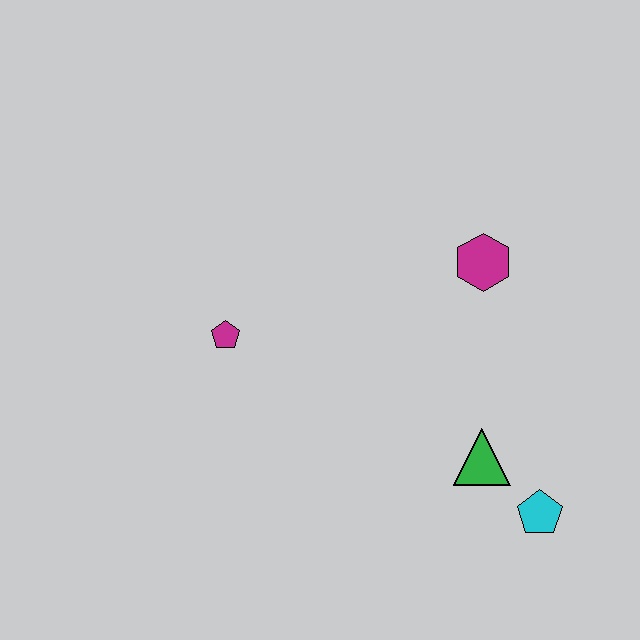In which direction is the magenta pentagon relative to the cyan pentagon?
The magenta pentagon is to the left of the cyan pentagon.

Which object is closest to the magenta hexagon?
The green triangle is closest to the magenta hexagon.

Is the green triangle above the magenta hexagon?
No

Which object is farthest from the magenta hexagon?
The magenta pentagon is farthest from the magenta hexagon.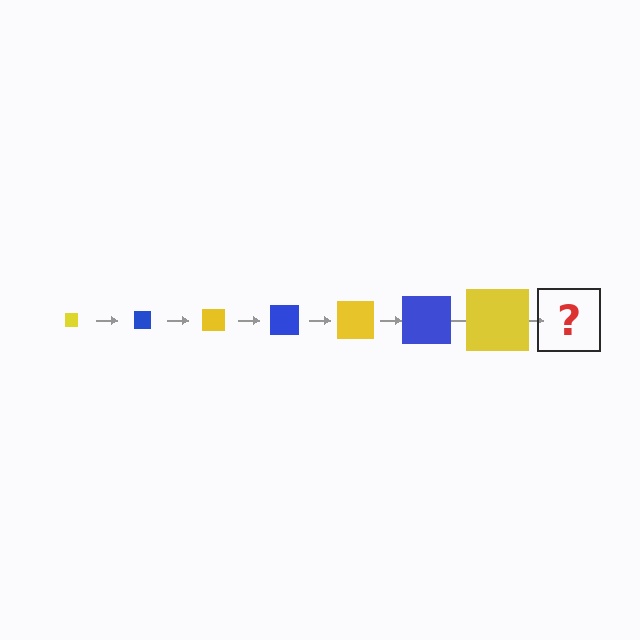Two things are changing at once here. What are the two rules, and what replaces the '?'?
The two rules are that the square grows larger each step and the color cycles through yellow and blue. The '?' should be a blue square, larger than the previous one.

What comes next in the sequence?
The next element should be a blue square, larger than the previous one.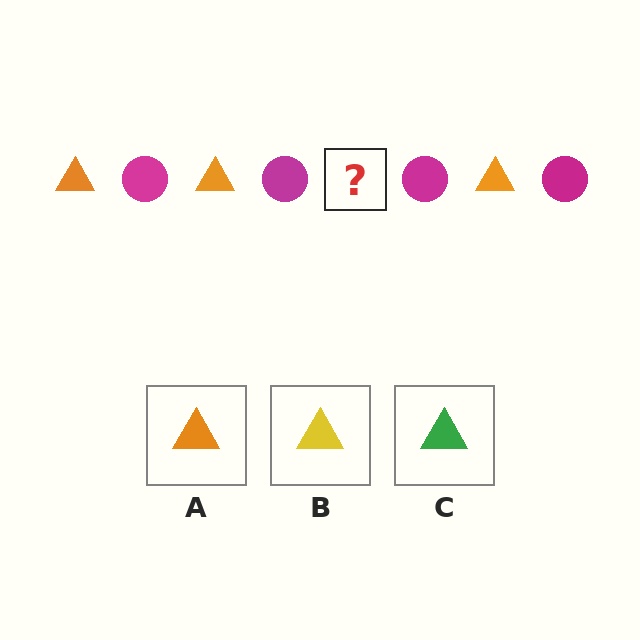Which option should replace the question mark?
Option A.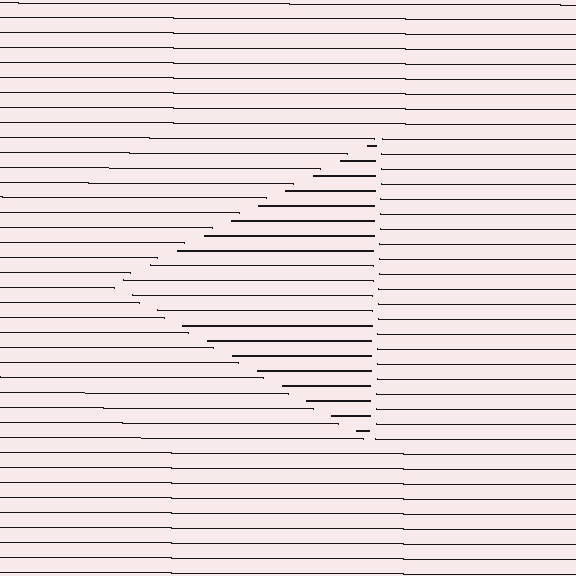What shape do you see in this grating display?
An illusory triangle. The interior of the shape contains the same grating, shifted by half a period — the contour is defined by the phase discontinuity where line-ends from the inner and outer gratings abut.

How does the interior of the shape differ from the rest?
The interior of the shape contains the same grating, shifted by half a period — the contour is defined by the phase discontinuity where line-ends from the inner and outer gratings abut.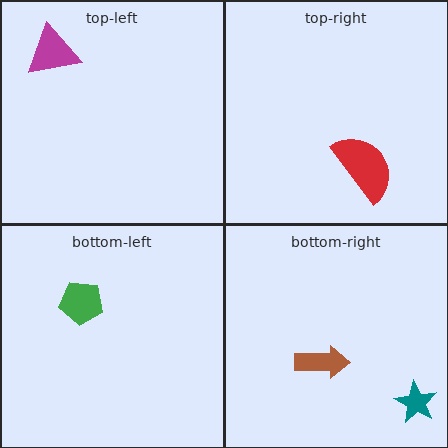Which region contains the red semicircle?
The top-right region.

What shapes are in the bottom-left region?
The green pentagon.